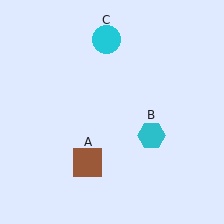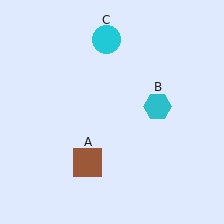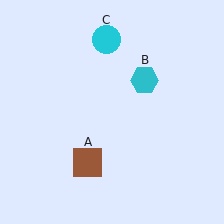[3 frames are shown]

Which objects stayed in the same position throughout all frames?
Brown square (object A) and cyan circle (object C) remained stationary.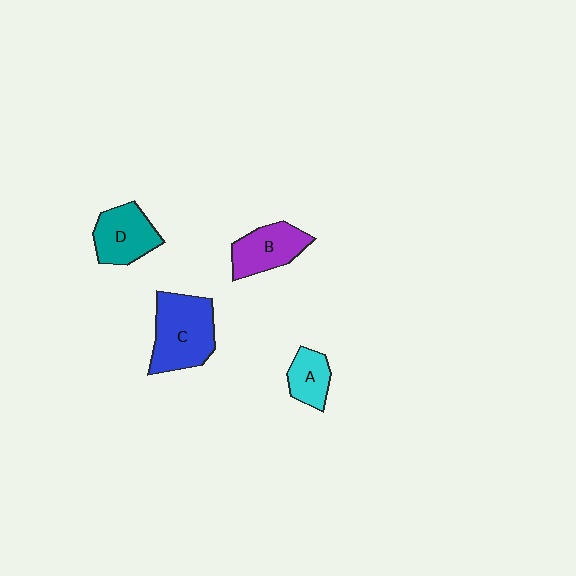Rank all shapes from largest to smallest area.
From largest to smallest: C (blue), D (teal), B (purple), A (cyan).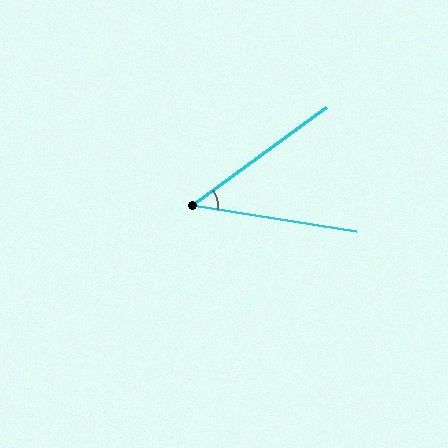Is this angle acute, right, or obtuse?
It is acute.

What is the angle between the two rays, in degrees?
Approximately 45 degrees.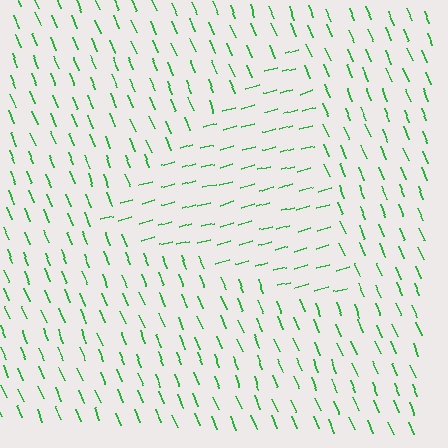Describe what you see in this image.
The image is filled with small green line segments. A triangle region in the image has lines oriented differently from the surrounding lines, creating a visible texture boundary.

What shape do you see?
I see a triangle.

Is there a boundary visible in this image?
Yes, there is a texture boundary formed by a change in line orientation.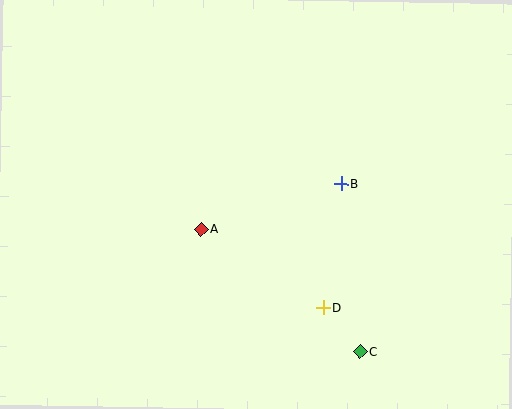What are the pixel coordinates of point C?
Point C is at (360, 352).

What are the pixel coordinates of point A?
Point A is at (201, 229).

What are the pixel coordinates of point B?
Point B is at (341, 184).